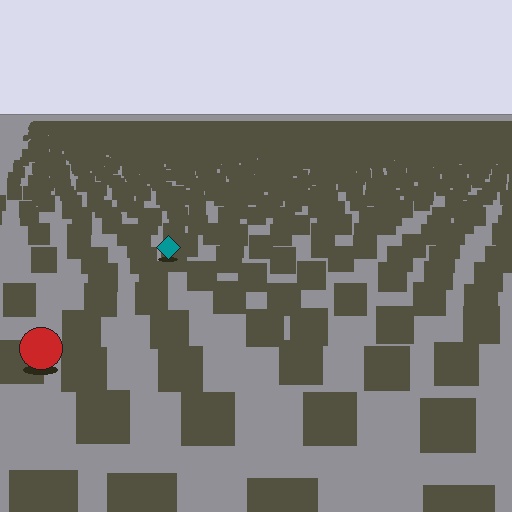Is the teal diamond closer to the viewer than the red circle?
No. The red circle is closer — you can tell from the texture gradient: the ground texture is coarser near it.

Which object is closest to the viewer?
The red circle is closest. The texture marks near it are larger and more spread out.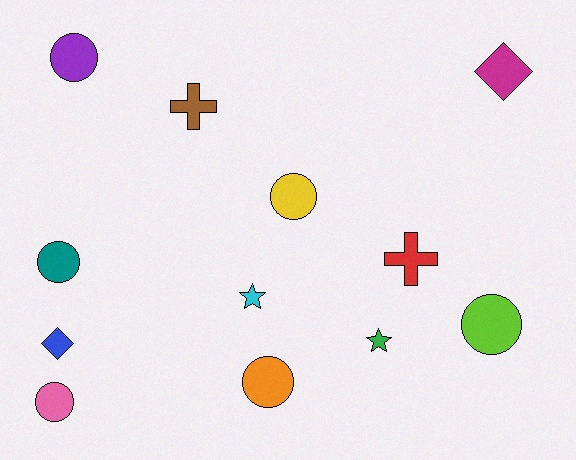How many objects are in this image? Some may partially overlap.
There are 12 objects.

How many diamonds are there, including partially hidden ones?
There are 2 diamonds.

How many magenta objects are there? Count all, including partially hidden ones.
There is 1 magenta object.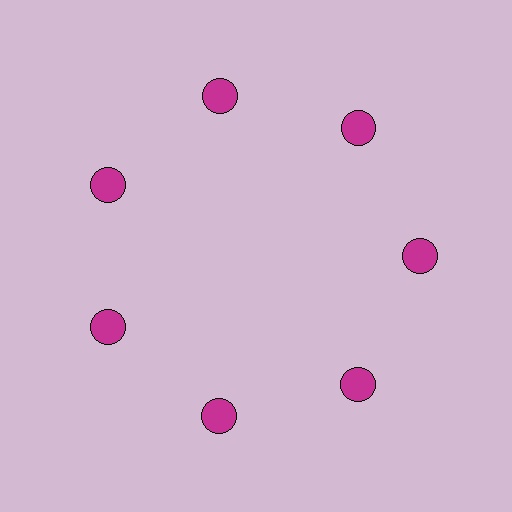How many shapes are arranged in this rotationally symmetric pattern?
There are 7 shapes, arranged in 7 groups of 1.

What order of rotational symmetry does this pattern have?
This pattern has 7-fold rotational symmetry.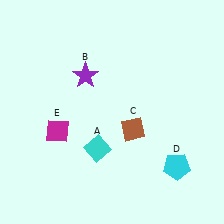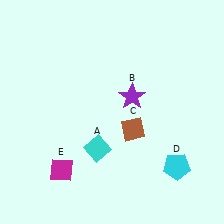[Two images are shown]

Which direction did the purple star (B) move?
The purple star (B) moved right.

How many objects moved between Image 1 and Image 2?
2 objects moved between the two images.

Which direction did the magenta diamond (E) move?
The magenta diamond (E) moved down.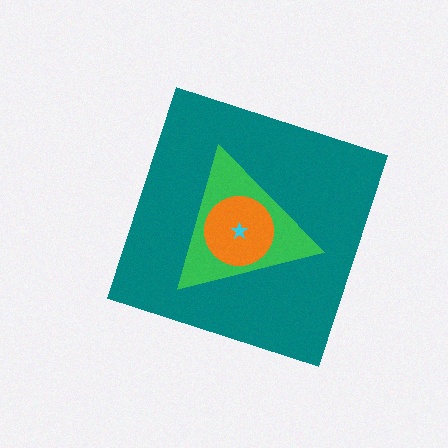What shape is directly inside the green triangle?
The orange circle.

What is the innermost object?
The cyan star.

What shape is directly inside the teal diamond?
The green triangle.